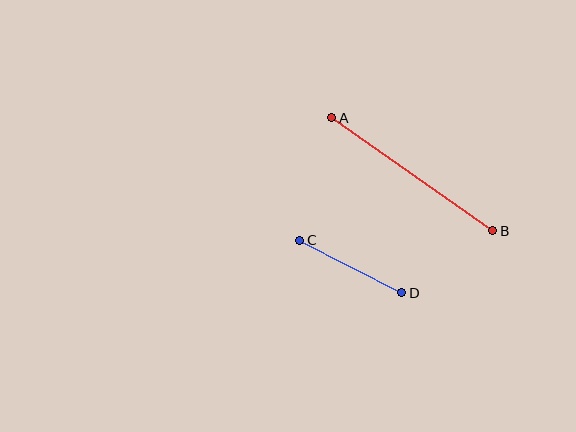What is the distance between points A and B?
The distance is approximately 197 pixels.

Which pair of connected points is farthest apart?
Points A and B are farthest apart.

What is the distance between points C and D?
The distance is approximately 115 pixels.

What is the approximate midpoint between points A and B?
The midpoint is at approximately (412, 174) pixels.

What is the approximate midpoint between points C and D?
The midpoint is at approximately (351, 267) pixels.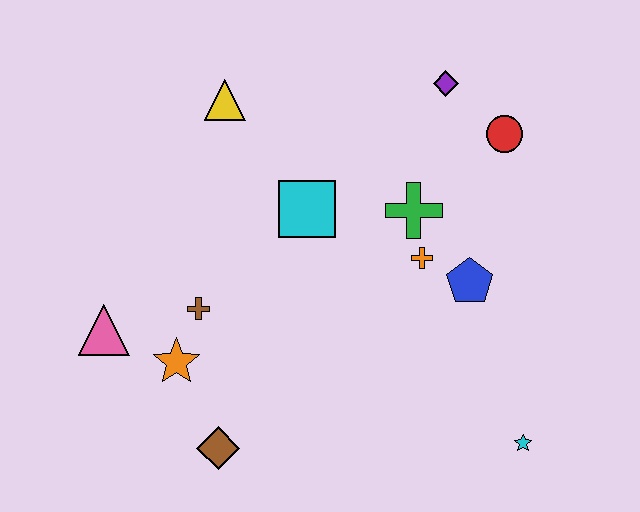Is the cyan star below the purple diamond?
Yes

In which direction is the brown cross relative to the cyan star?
The brown cross is to the left of the cyan star.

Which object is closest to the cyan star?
The blue pentagon is closest to the cyan star.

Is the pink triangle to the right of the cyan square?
No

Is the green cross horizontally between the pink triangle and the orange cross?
Yes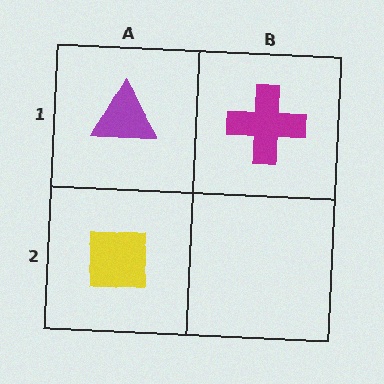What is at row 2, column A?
A yellow square.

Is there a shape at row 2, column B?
No, that cell is empty.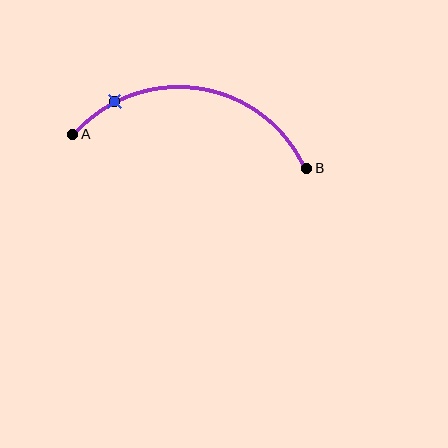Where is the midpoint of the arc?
The arc midpoint is the point on the curve farthest from the straight line joining A and B. It sits above that line.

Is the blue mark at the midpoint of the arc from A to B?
No. The blue mark lies on the arc but is closer to endpoint A. The arc midpoint would be at the point on the curve equidistant along the arc from both A and B.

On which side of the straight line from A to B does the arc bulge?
The arc bulges above the straight line connecting A and B.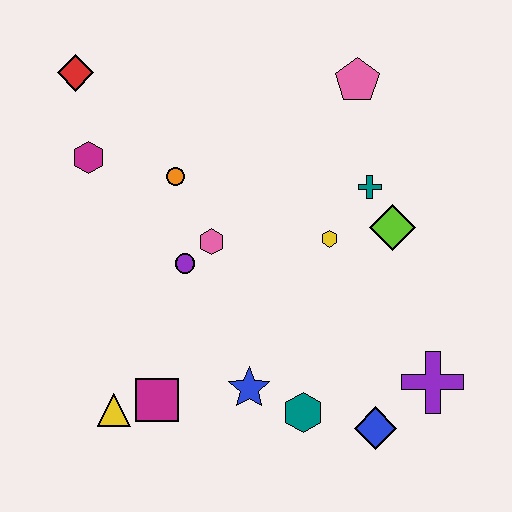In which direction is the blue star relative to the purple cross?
The blue star is to the left of the purple cross.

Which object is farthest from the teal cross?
The yellow triangle is farthest from the teal cross.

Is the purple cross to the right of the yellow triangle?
Yes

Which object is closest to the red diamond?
The magenta hexagon is closest to the red diamond.